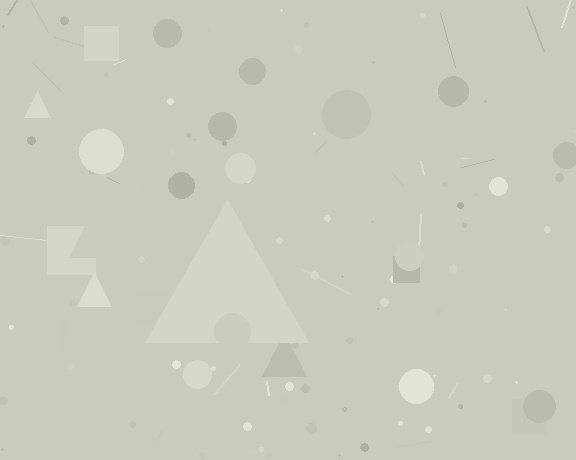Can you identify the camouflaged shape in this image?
The camouflaged shape is a triangle.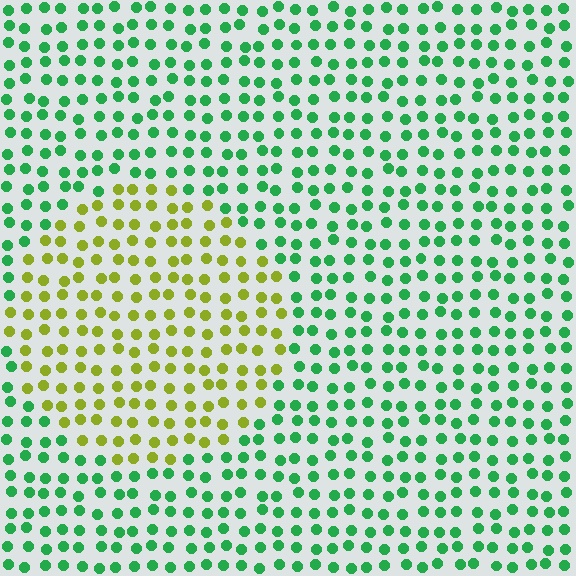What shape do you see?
I see a circle.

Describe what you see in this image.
The image is filled with small green elements in a uniform arrangement. A circle-shaped region is visible where the elements are tinted to a slightly different hue, forming a subtle color boundary.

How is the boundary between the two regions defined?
The boundary is defined purely by a slight shift in hue (about 64 degrees). Spacing, size, and orientation are identical on both sides.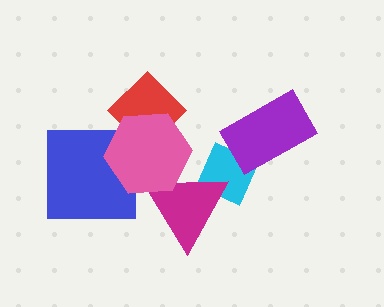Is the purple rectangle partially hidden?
No, no other shape covers it.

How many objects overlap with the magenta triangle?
2 objects overlap with the magenta triangle.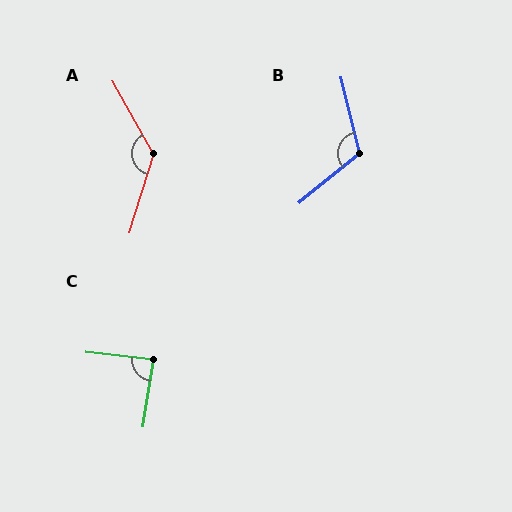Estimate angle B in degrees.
Approximately 115 degrees.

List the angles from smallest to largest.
C (88°), B (115°), A (133°).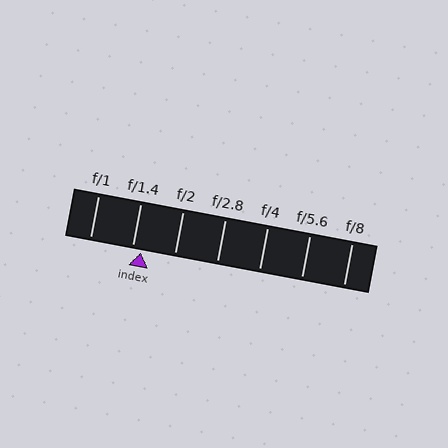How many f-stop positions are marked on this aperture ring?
There are 7 f-stop positions marked.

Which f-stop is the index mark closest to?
The index mark is closest to f/1.4.